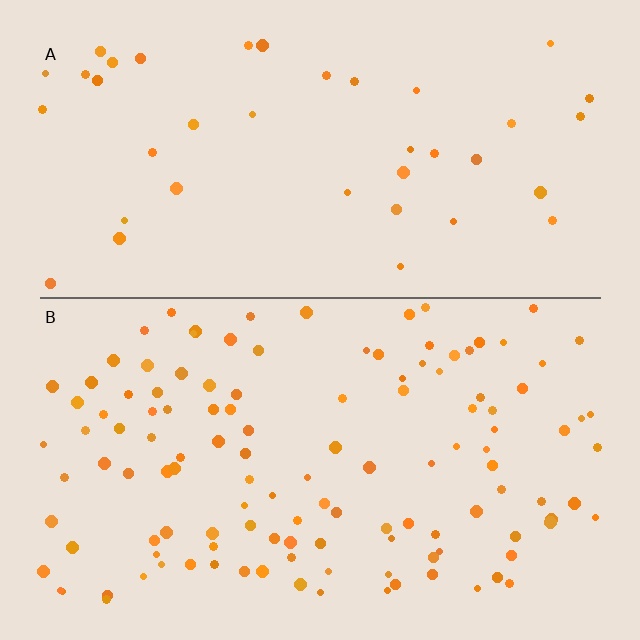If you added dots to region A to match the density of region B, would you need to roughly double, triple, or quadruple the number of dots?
Approximately triple.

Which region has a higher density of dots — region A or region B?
B (the bottom).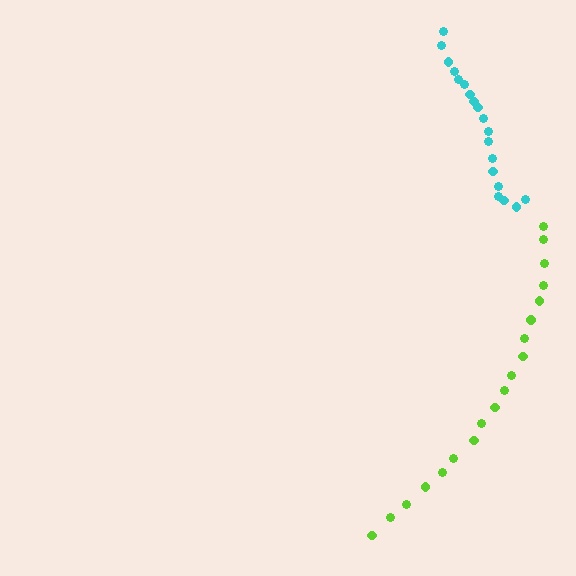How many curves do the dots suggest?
There are 2 distinct paths.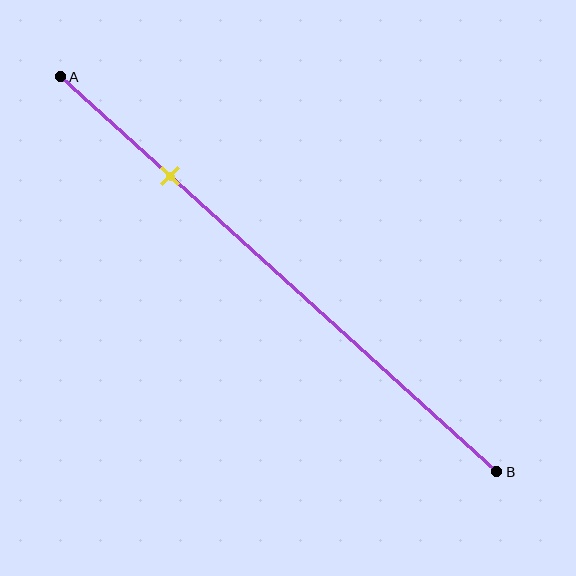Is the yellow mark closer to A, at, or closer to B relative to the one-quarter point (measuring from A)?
The yellow mark is approximately at the one-quarter point of segment AB.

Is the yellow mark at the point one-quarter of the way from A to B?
Yes, the mark is approximately at the one-quarter point.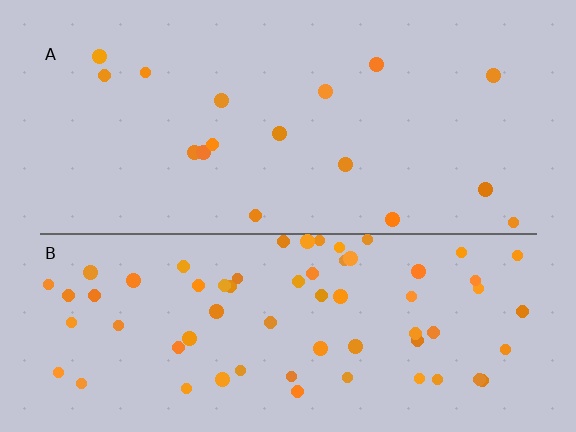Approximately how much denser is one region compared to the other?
Approximately 4.0× — region B over region A.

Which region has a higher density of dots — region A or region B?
B (the bottom).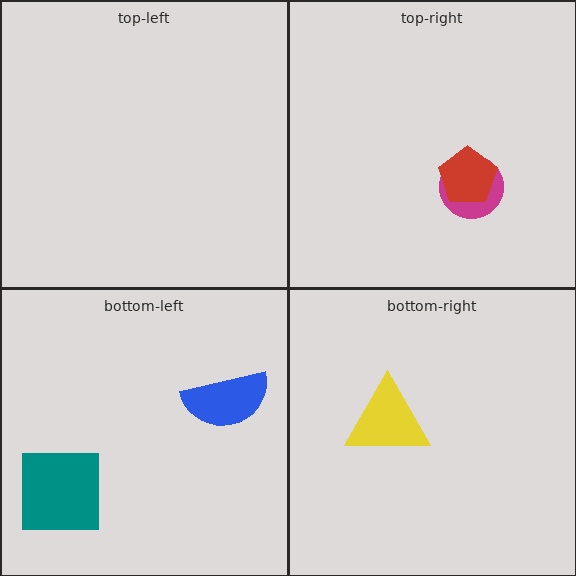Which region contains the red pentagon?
The top-right region.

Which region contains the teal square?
The bottom-left region.